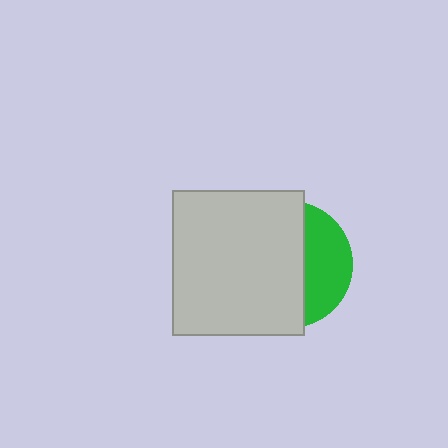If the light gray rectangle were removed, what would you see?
You would see the complete green circle.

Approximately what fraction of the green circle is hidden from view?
Roughly 66% of the green circle is hidden behind the light gray rectangle.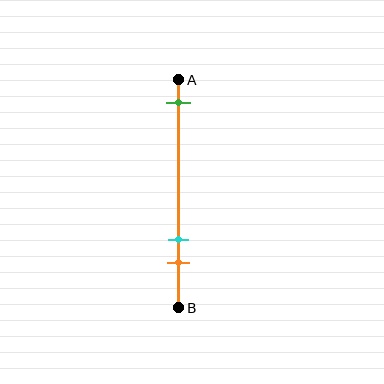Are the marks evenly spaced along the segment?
No, the marks are not evenly spaced.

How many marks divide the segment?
There are 3 marks dividing the segment.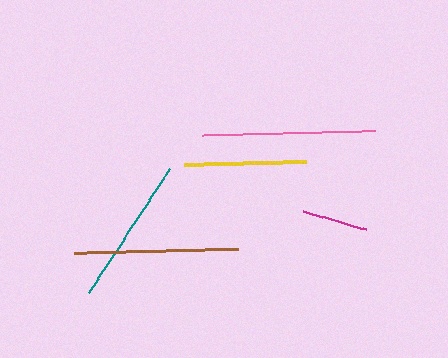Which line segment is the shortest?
The magenta line is the shortest at approximately 66 pixels.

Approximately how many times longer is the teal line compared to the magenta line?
The teal line is approximately 2.2 times the length of the magenta line.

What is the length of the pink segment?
The pink segment is approximately 173 pixels long.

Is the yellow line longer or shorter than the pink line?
The pink line is longer than the yellow line.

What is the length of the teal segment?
The teal segment is approximately 147 pixels long.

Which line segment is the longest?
The pink line is the longest at approximately 173 pixels.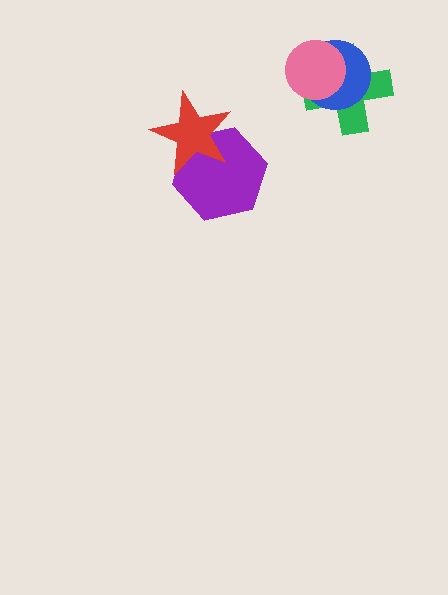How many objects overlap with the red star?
1 object overlaps with the red star.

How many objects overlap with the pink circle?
2 objects overlap with the pink circle.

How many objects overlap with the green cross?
2 objects overlap with the green cross.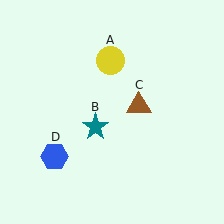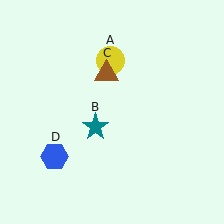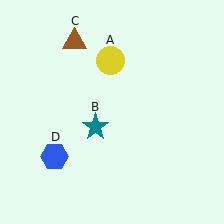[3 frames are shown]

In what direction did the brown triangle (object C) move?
The brown triangle (object C) moved up and to the left.